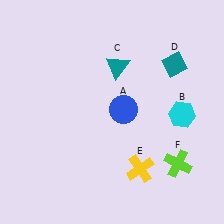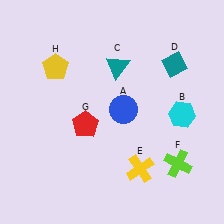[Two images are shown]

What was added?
A red pentagon (G), a yellow pentagon (H) were added in Image 2.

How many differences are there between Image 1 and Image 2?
There are 2 differences between the two images.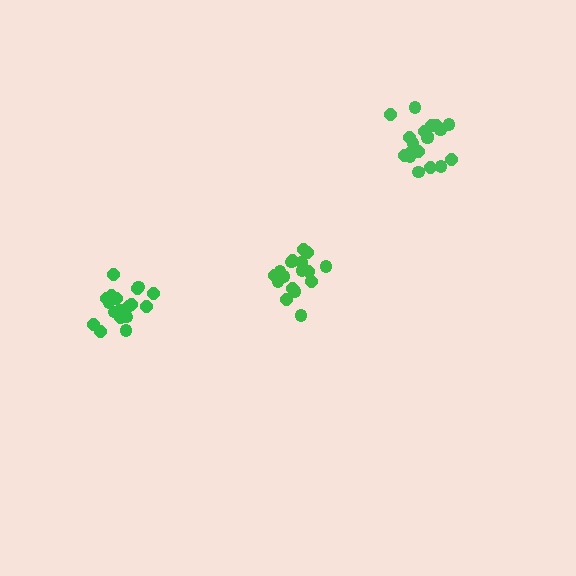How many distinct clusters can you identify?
There are 3 distinct clusters.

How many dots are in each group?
Group 1: 18 dots, Group 2: 17 dots, Group 3: 19 dots (54 total).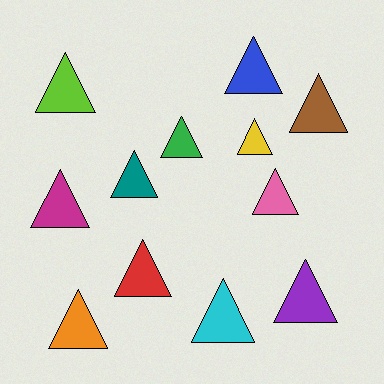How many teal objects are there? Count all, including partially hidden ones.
There is 1 teal object.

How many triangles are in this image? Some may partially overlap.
There are 12 triangles.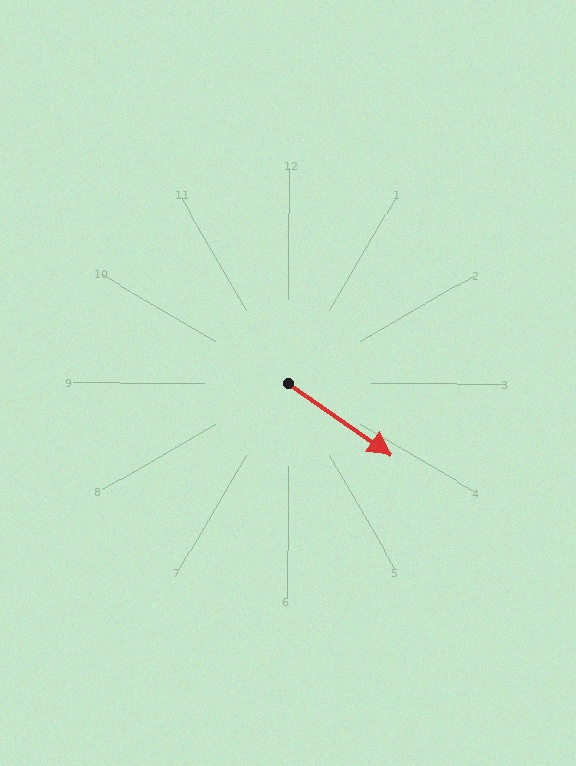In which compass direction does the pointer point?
Southeast.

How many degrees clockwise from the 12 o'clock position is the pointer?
Approximately 125 degrees.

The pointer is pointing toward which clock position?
Roughly 4 o'clock.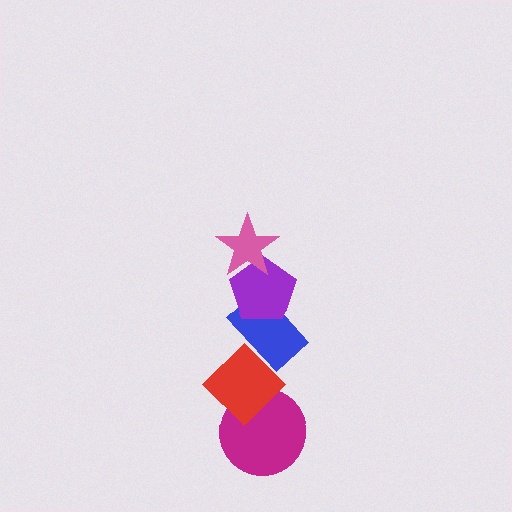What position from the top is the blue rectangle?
The blue rectangle is 3rd from the top.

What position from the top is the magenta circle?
The magenta circle is 5th from the top.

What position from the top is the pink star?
The pink star is 1st from the top.